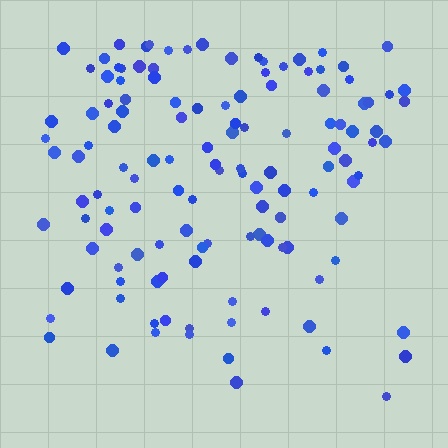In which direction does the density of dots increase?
From bottom to top, with the top side densest.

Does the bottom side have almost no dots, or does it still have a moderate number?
Still a moderate number, just noticeably fewer than the top.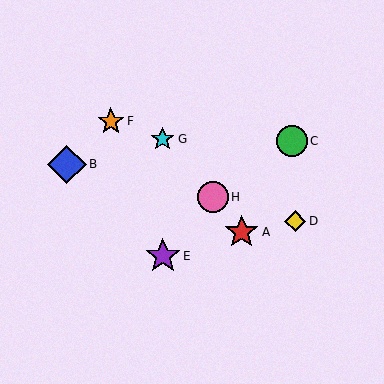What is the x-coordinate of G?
Object G is at x≈163.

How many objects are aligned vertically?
2 objects (E, G) are aligned vertically.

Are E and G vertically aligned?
Yes, both are at x≈163.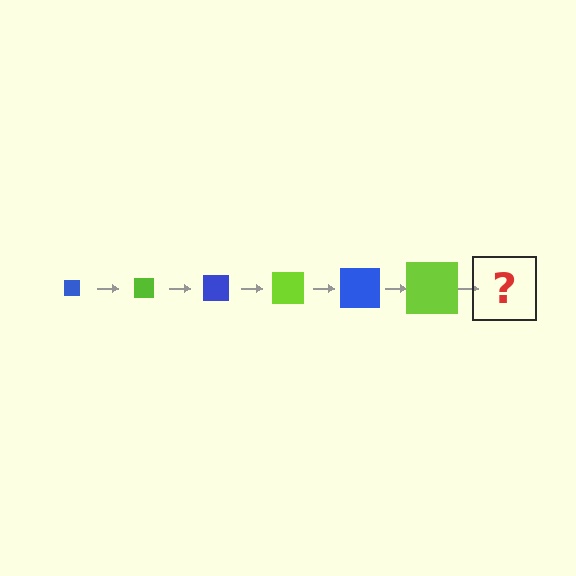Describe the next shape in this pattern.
It should be a blue square, larger than the previous one.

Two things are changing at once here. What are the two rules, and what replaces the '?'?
The two rules are that the square grows larger each step and the color cycles through blue and lime. The '?' should be a blue square, larger than the previous one.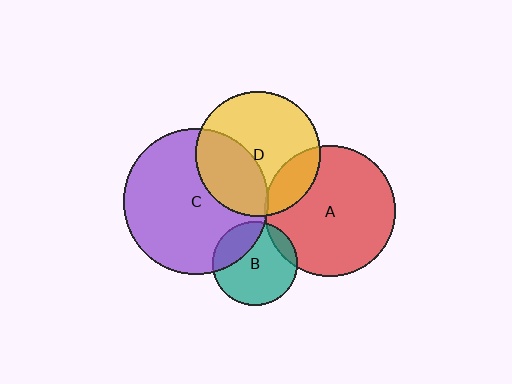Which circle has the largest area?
Circle C (purple).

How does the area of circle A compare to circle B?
Approximately 2.4 times.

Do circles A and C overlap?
Yes.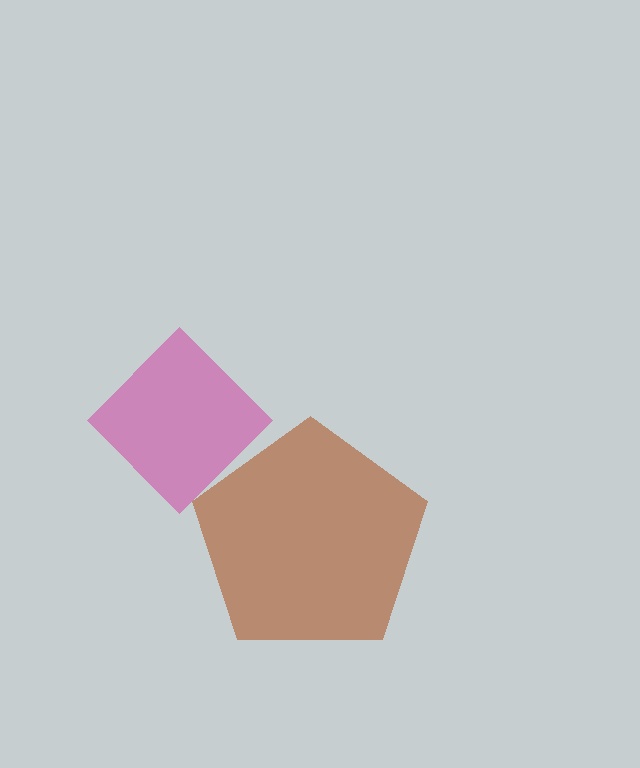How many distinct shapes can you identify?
There are 2 distinct shapes: a brown pentagon, a magenta diamond.